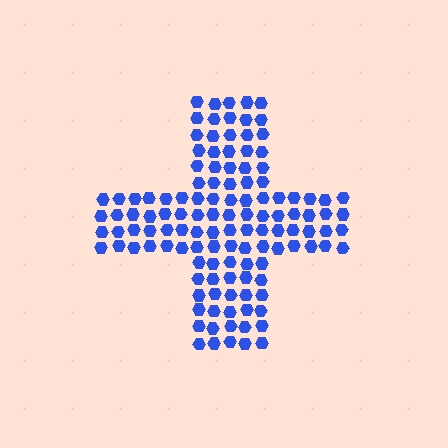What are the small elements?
The small elements are hexagons.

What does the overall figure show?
The overall figure shows a cross.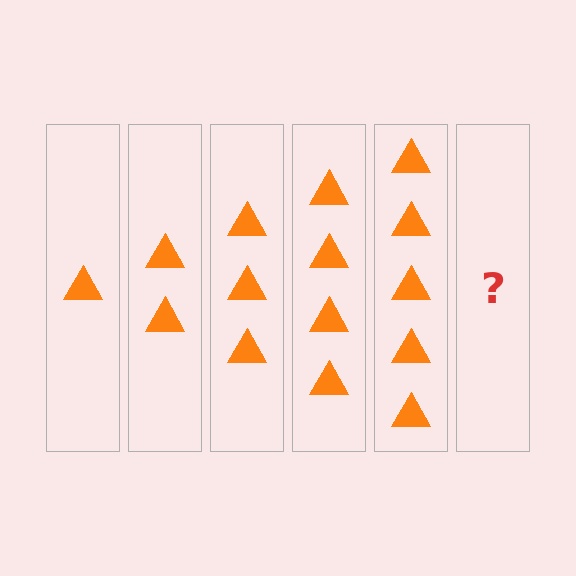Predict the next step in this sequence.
The next step is 6 triangles.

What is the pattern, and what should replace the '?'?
The pattern is that each step adds one more triangle. The '?' should be 6 triangles.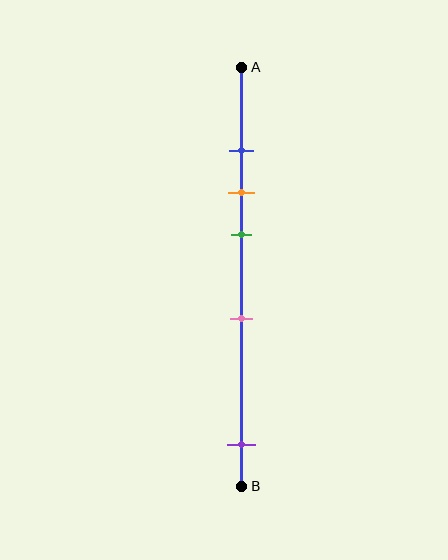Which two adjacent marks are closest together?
The blue and orange marks are the closest adjacent pair.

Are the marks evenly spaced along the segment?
No, the marks are not evenly spaced.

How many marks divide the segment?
There are 5 marks dividing the segment.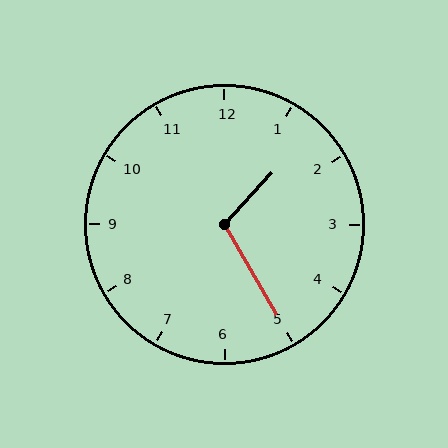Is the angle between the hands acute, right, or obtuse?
It is obtuse.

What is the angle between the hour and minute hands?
Approximately 108 degrees.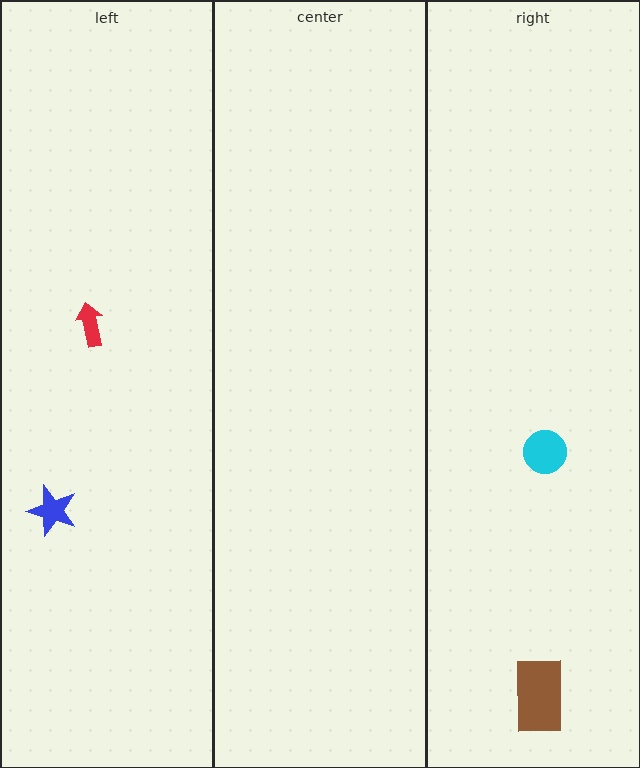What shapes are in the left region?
The red arrow, the blue star.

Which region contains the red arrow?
The left region.